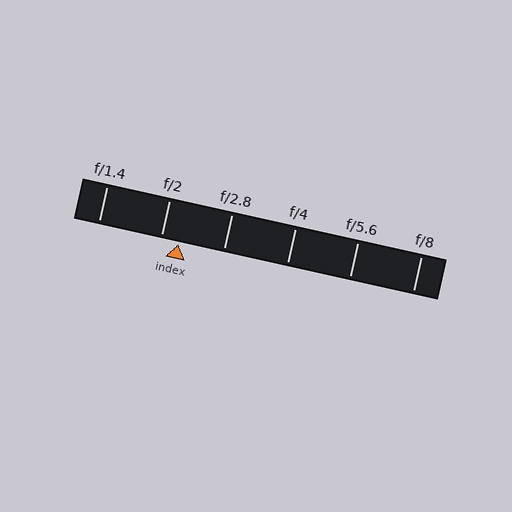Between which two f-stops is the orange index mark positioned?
The index mark is between f/2 and f/2.8.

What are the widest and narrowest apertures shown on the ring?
The widest aperture shown is f/1.4 and the narrowest is f/8.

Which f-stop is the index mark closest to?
The index mark is closest to f/2.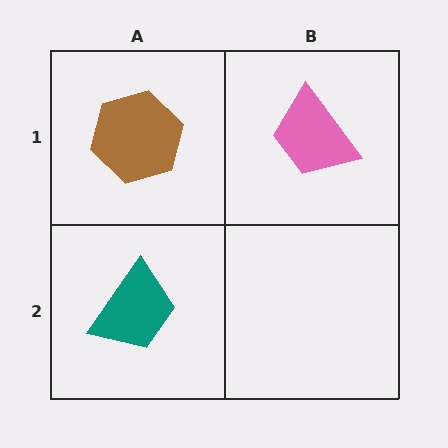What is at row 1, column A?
A brown hexagon.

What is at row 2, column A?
A teal trapezoid.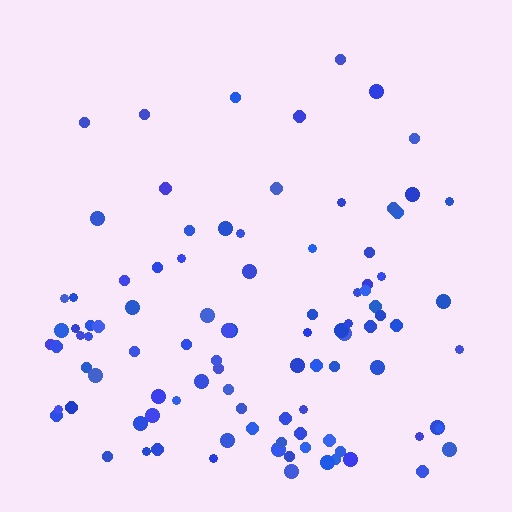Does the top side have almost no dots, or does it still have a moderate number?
Still a moderate number, just noticeably fewer than the bottom.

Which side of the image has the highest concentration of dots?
The bottom.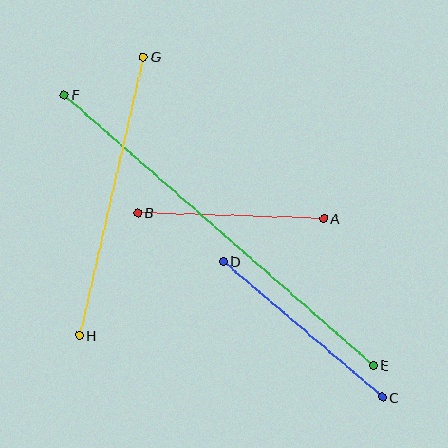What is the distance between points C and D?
The distance is approximately 209 pixels.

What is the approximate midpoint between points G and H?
The midpoint is at approximately (111, 196) pixels.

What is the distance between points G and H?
The distance is approximately 286 pixels.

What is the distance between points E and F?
The distance is approximately 410 pixels.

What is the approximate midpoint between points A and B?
The midpoint is at approximately (231, 215) pixels.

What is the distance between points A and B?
The distance is approximately 186 pixels.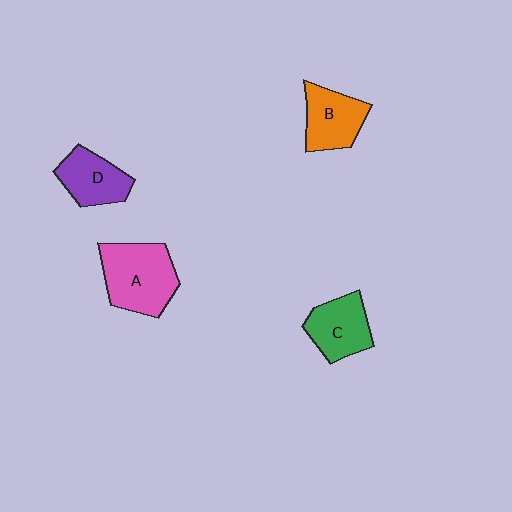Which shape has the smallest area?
Shape D (purple).